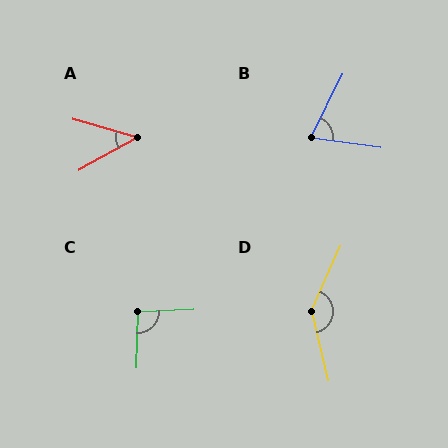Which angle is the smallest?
A, at approximately 45 degrees.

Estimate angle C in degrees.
Approximately 94 degrees.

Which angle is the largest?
D, at approximately 142 degrees.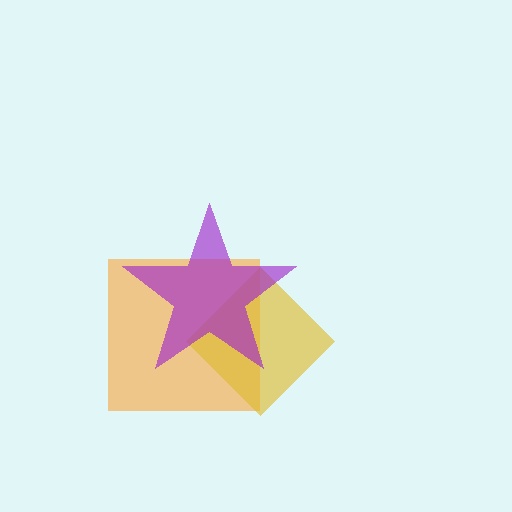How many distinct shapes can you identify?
There are 3 distinct shapes: an orange square, a yellow diamond, a purple star.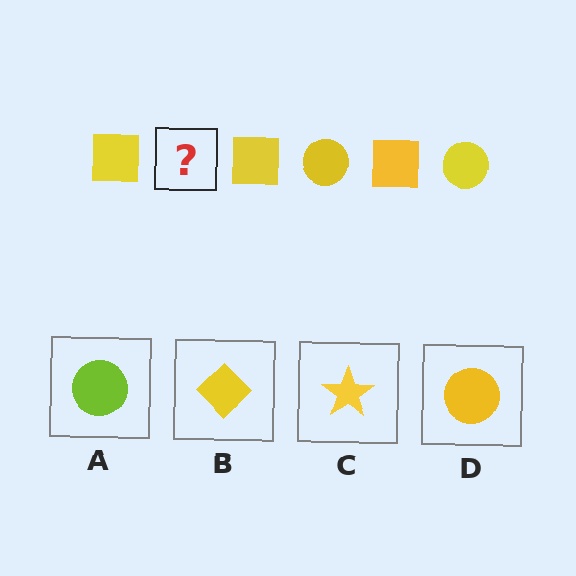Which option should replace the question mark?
Option D.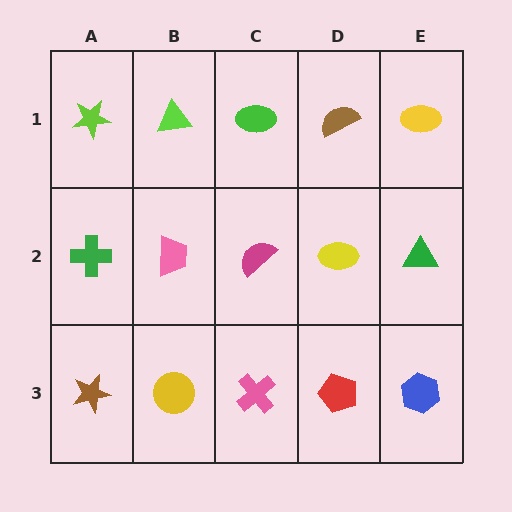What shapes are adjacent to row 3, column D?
A yellow ellipse (row 2, column D), a pink cross (row 3, column C), a blue hexagon (row 3, column E).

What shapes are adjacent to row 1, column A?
A green cross (row 2, column A), a lime triangle (row 1, column B).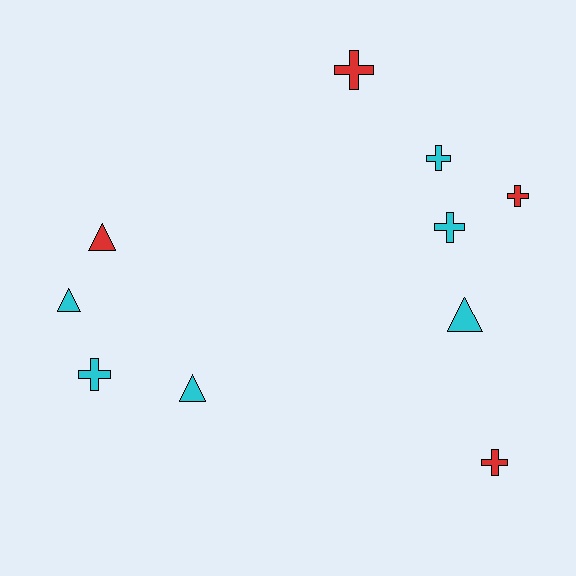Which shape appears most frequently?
Cross, with 6 objects.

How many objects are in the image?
There are 10 objects.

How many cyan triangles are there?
There are 3 cyan triangles.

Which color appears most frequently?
Cyan, with 6 objects.